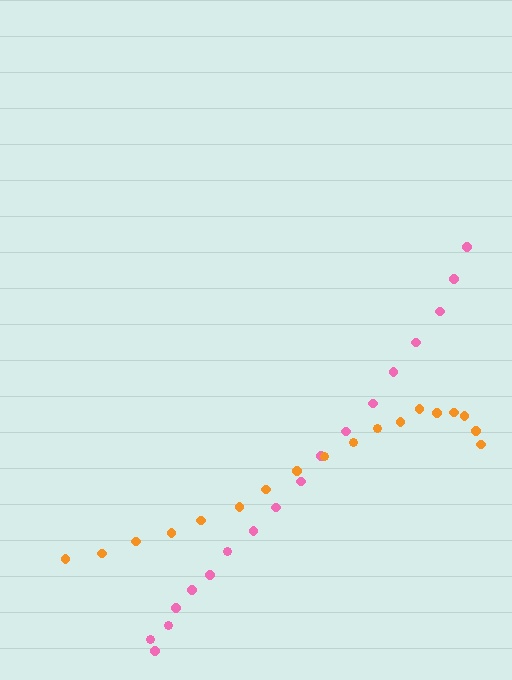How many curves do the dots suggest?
There are 2 distinct paths.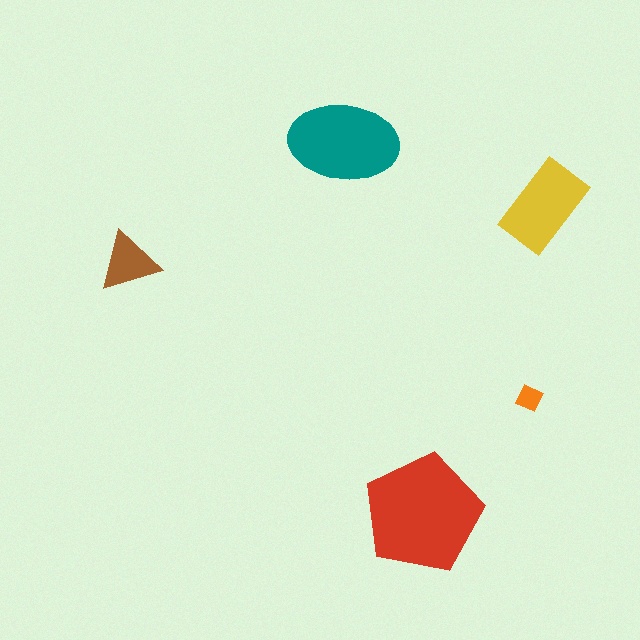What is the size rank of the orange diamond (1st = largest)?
5th.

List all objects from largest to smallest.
The red pentagon, the teal ellipse, the yellow rectangle, the brown triangle, the orange diamond.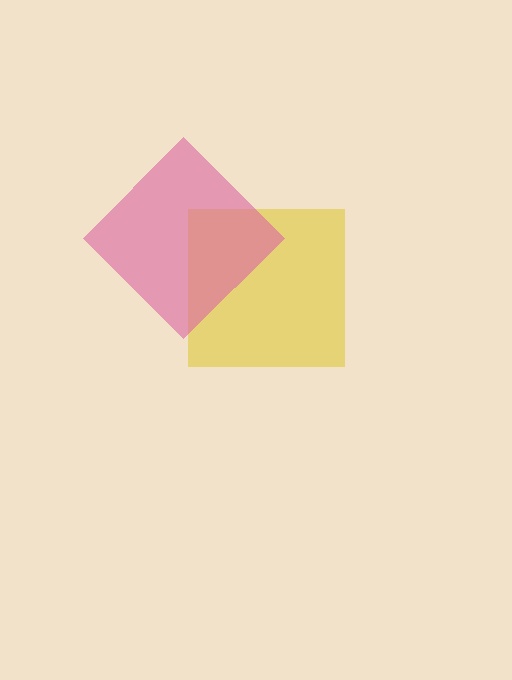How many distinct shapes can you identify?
There are 2 distinct shapes: a yellow square, a pink diamond.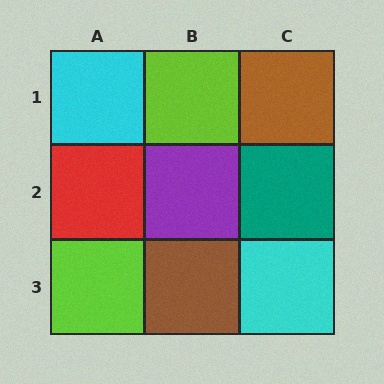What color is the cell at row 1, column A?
Cyan.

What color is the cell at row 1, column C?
Brown.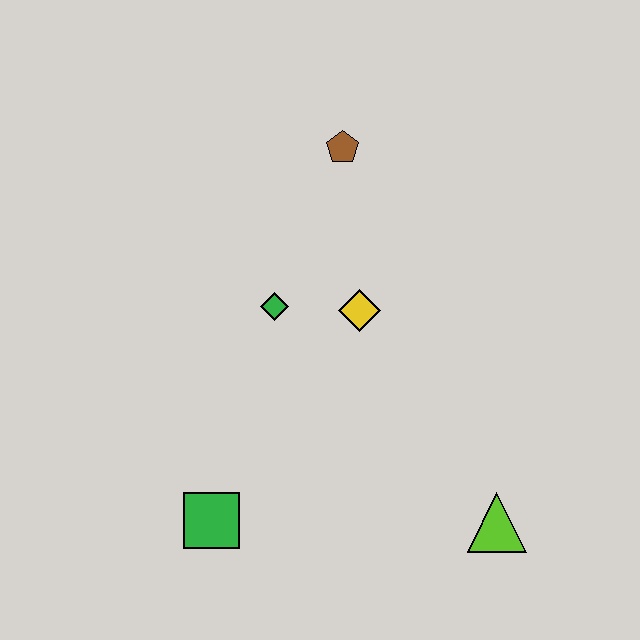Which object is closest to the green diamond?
The yellow diamond is closest to the green diamond.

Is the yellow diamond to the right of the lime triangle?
No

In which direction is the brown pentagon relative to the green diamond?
The brown pentagon is above the green diamond.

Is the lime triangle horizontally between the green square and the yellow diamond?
No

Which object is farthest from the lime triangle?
The brown pentagon is farthest from the lime triangle.